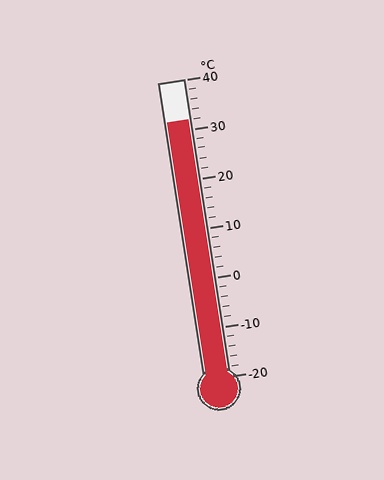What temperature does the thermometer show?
The thermometer shows approximately 32°C.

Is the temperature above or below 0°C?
The temperature is above 0°C.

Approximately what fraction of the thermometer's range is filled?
The thermometer is filled to approximately 85% of its range.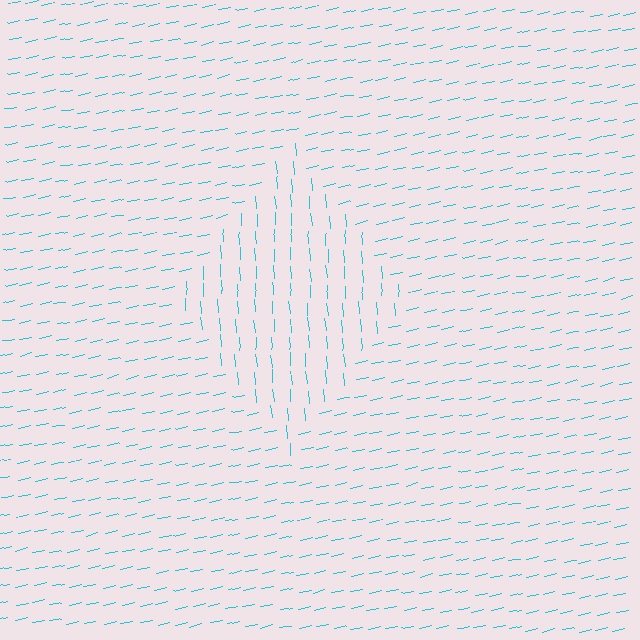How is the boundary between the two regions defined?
The boundary is defined purely by a change in line orientation (approximately 82 degrees difference). All lines are the same color and thickness.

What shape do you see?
I see a diamond.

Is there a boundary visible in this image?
Yes, there is a texture boundary formed by a change in line orientation.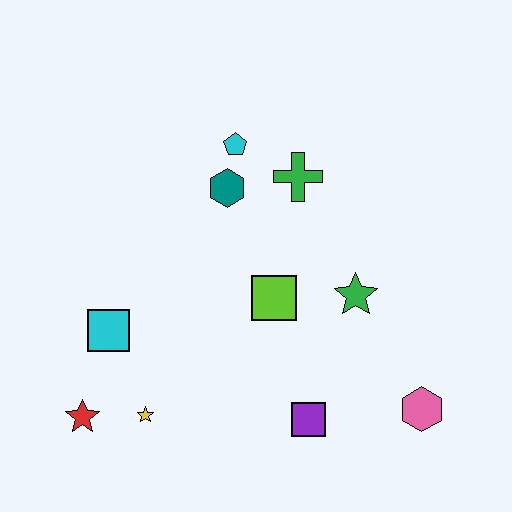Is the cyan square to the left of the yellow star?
Yes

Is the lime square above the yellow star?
Yes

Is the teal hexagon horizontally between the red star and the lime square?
Yes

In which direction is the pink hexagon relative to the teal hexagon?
The pink hexagon is below the teal hexagon.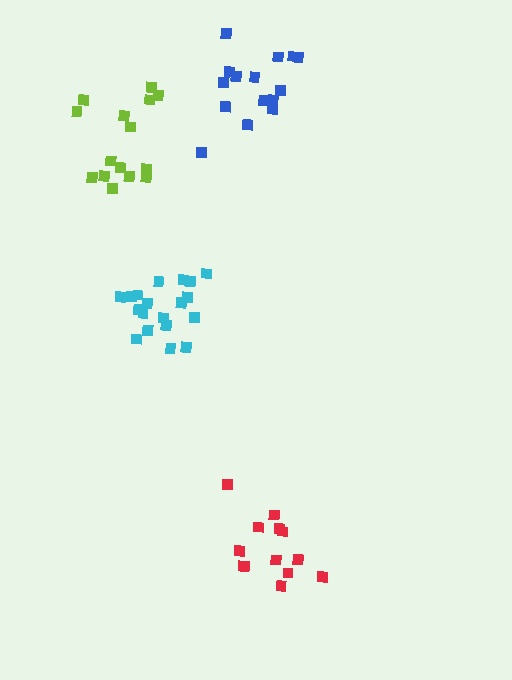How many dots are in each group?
Group 1: 15 dots, Group 2: 13 dots, Group 3: 15 dots, Group 4: 19 dots (62 total).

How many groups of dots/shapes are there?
There are 4 groups.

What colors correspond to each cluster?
The clusters are colored: lime, red, blue, cyan.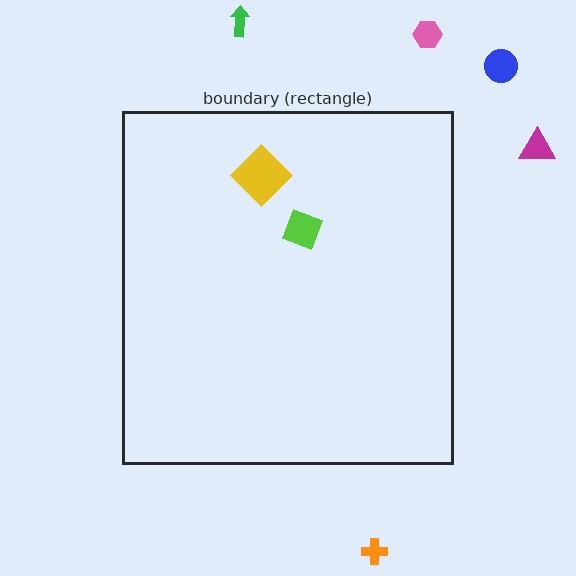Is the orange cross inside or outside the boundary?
Outside.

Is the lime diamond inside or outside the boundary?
Inside.